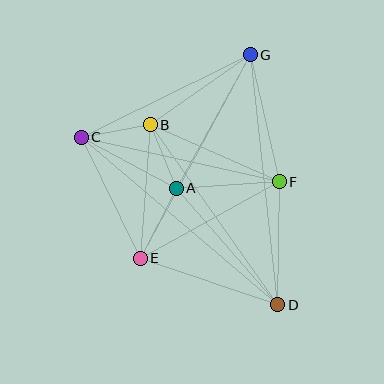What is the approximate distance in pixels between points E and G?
The distance between E and G is approximately 231 pixels.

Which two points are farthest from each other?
Points C and D are farthest from each other.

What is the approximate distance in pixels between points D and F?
The distance between D and F is approximately 123 pixels.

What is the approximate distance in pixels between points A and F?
The distance between A and F is approximately 104 pixels.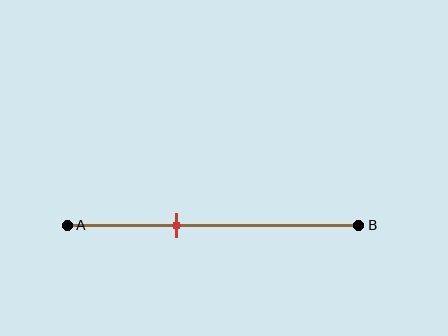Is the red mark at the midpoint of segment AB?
No, the mark is at about 35% from A, not at the 50% midpoint.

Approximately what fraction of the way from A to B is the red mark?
The red mark is approximately 35% of the way from A to B.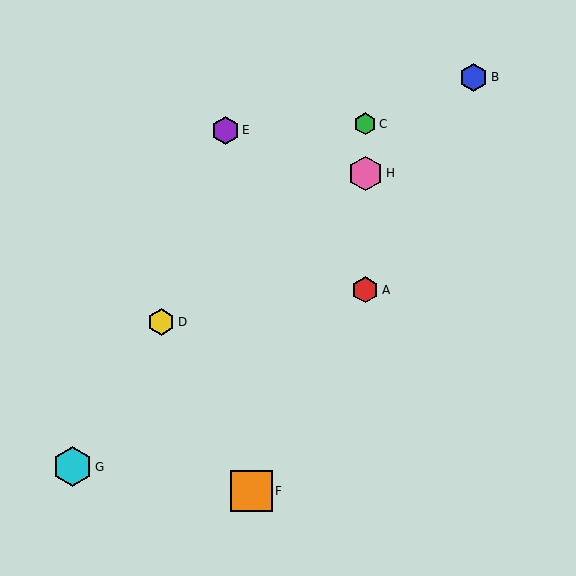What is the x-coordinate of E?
Object E is at x≈226.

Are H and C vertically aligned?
Yes, both are at x≈365.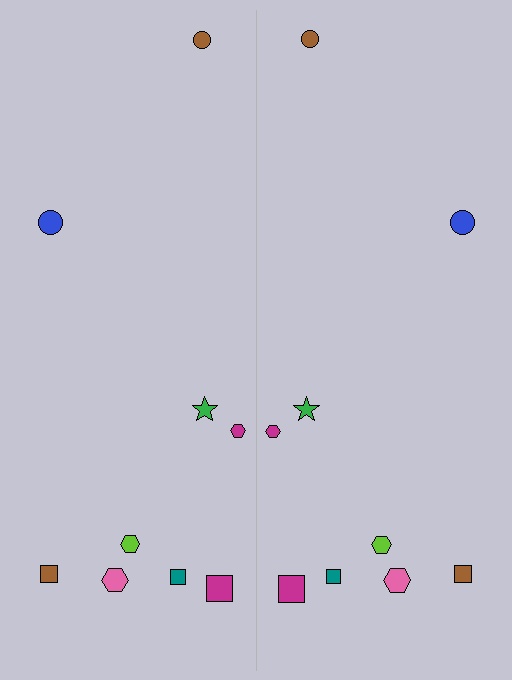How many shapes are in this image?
There are 18 shapes in this image.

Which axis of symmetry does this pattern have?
The pattern has a vertical axis of symmetry running through the center of the image.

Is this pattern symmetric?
Yes, this pattern has bilateral (reflection) symmetry.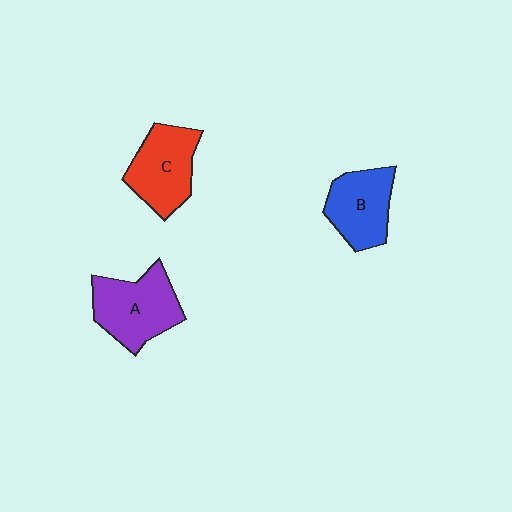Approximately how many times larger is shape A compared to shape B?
Approximately 1.2 times.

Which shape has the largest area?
Shape A (purple).